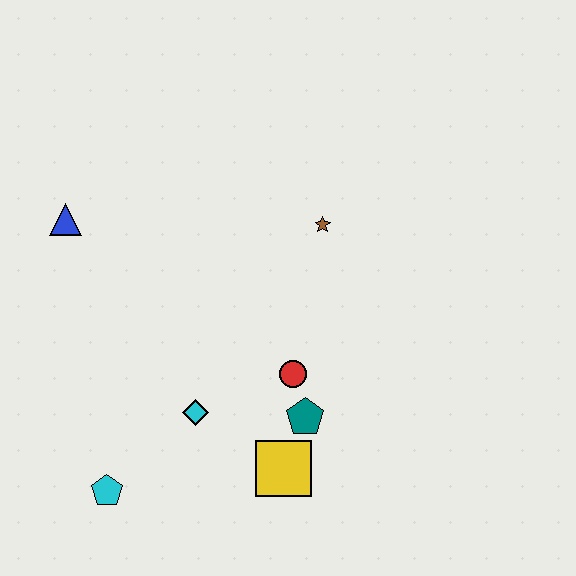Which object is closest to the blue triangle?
The cyan diamond is closest to the blue triangle.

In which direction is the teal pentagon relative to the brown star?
The teal pentagon is below the brown star.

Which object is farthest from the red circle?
The blue triangle is farthest from the red circle.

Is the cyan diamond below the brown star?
Yes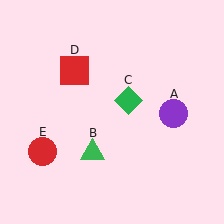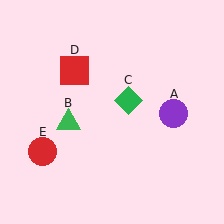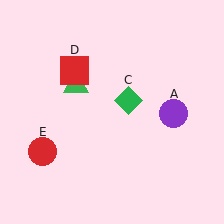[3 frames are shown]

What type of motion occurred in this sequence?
The green triangle (object B) rotated clockwise around the center of the scene.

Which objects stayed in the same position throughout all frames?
Purple circle (object A) and green diamond (object C) and red square (object D) and red circle (object E) remained stationary.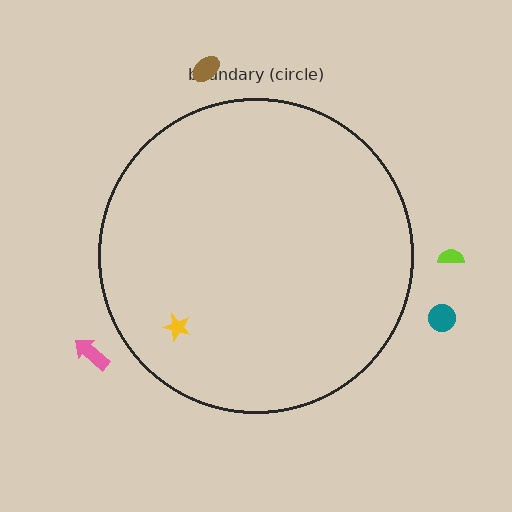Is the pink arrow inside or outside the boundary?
Outside.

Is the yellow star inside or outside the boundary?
Inside.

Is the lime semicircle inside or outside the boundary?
Outside.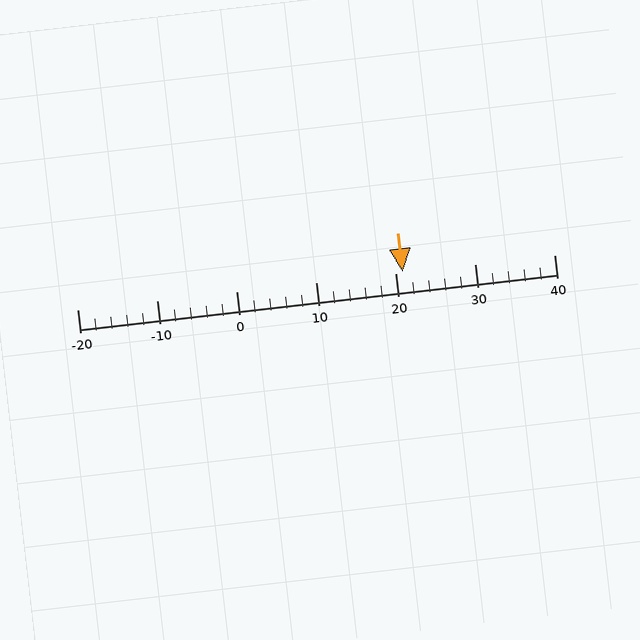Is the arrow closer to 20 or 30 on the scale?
The arrow is closer to 20.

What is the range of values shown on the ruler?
The ruler shows values from -20 to 40.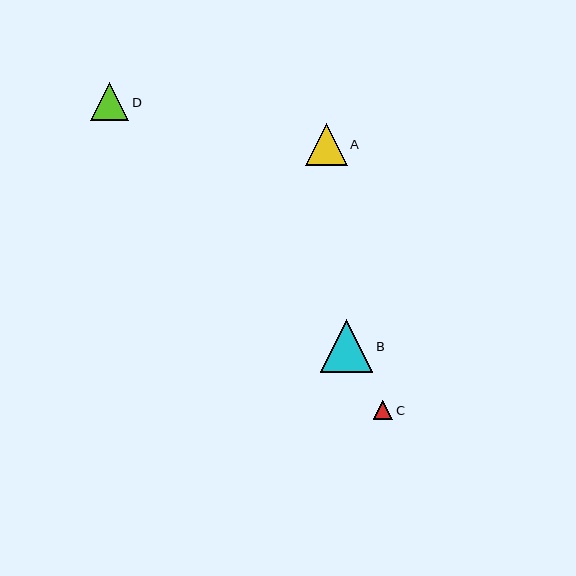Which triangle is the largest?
Triangle B is the largest with a size of approximately 53 pixels.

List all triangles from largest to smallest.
From largest to smallest: B, A, D, C.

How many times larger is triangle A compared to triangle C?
Triangle A is approximately 2.2 times the size of triangle C.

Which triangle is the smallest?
Triangle C is the smallest with a size of approximately 19 pixels.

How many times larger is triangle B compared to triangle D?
Triangle B is approximately 1.4 times the size of triangle D.